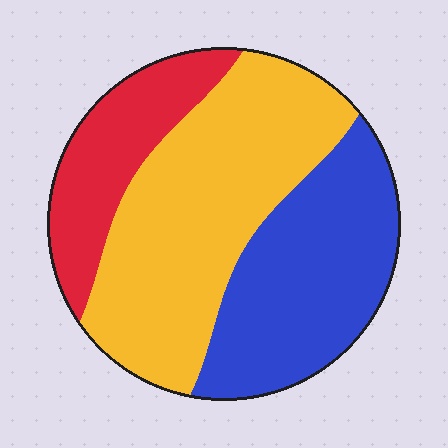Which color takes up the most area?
Yellow, at roughly 45%.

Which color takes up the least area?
Red, at roughly 20%.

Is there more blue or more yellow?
Yellow.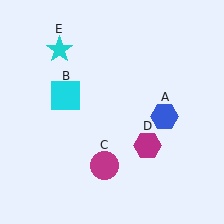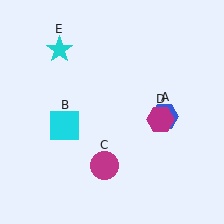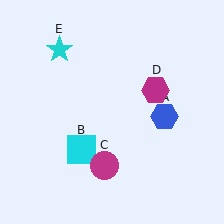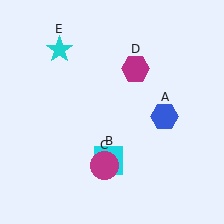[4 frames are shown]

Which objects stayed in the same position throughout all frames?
Blue hexagon (object A) and magenta circle (object C) and cyan star (object E) remained stationary.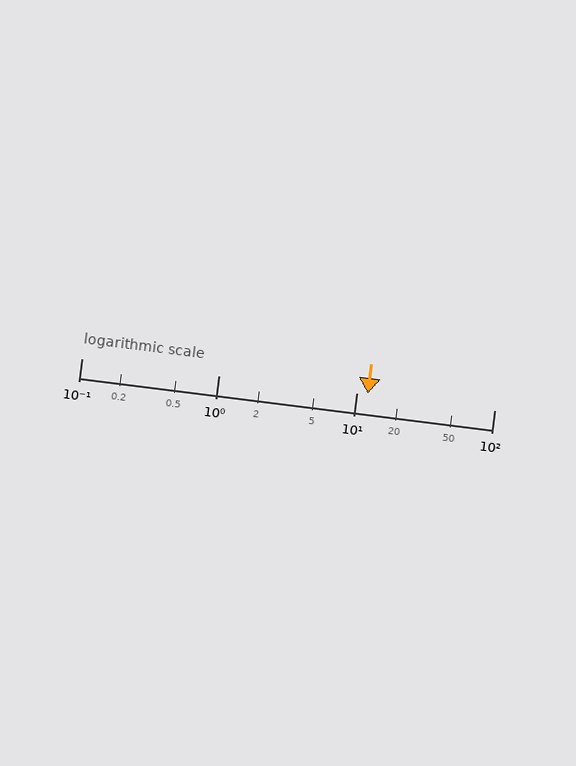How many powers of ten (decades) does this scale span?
The scale spans 3 decades, from 0.1 to 100.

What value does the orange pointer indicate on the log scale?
The pointer indicates approximately 12.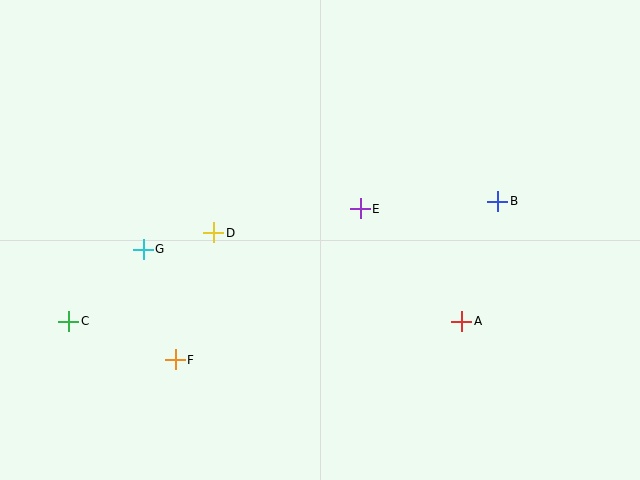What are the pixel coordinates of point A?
Point A is at (462, 321).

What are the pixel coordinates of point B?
Point B is at (498, 201).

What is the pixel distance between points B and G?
The distance between B and G is 358 pixels.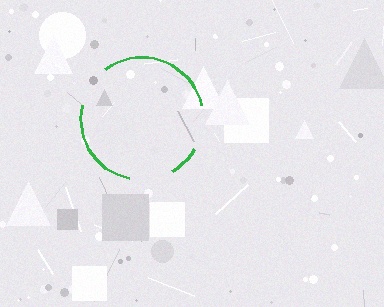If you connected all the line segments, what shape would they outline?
They would outline a circle.